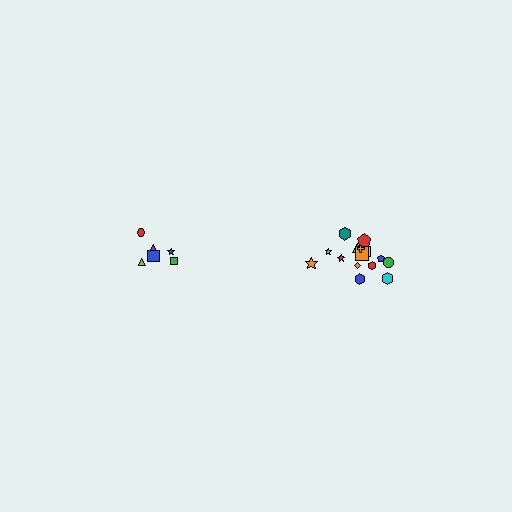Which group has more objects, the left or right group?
The right group.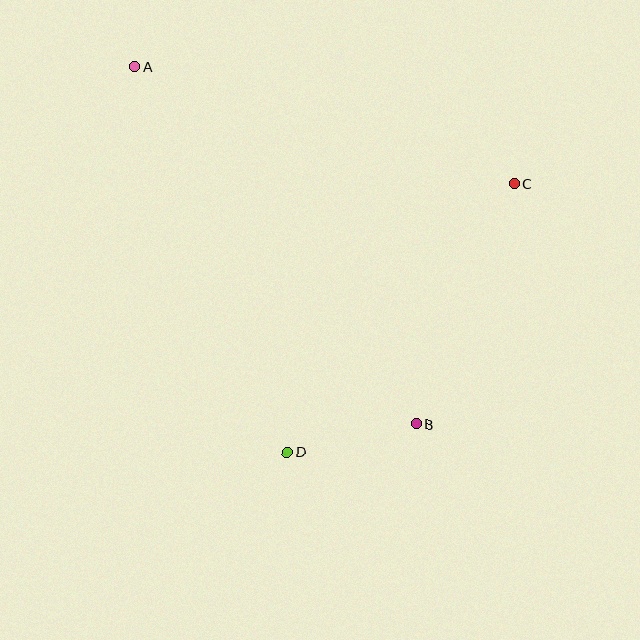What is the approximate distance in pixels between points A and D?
The distance between A and D is approximately 415 pixels.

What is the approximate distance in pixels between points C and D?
The distance between C and D is approximately 351 pixels.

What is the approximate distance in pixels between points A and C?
The distance between A and C is approximately 397 pixels.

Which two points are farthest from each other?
Points A and B are farthest from each other.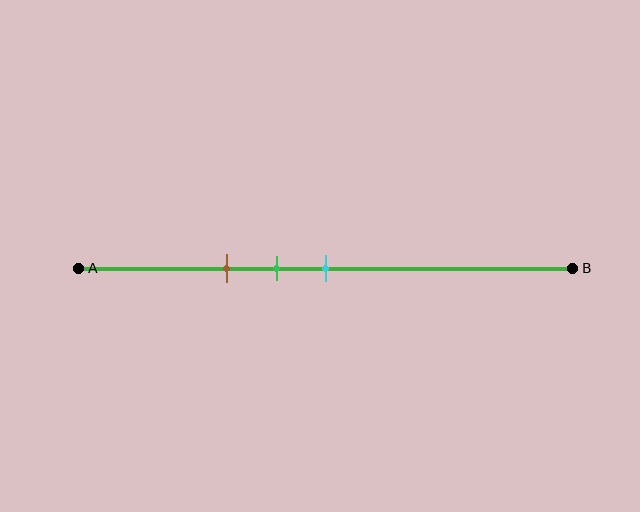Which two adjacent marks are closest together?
The green and cyan marks are the closest adjacent pair.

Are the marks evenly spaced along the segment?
Yes, the marks are approximately evenly spaced.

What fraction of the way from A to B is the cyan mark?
The cyan mark is approximately 50% (0.5) of the way from A to B.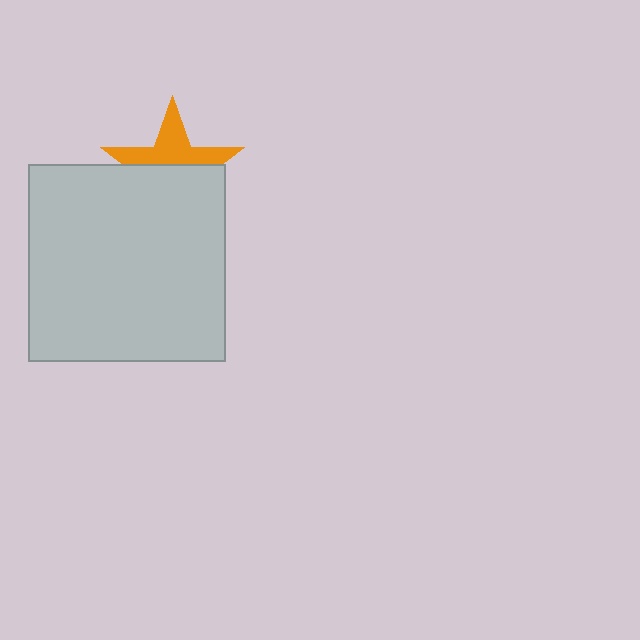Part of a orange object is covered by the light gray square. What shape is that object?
It is a star.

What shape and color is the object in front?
The object in front is a light gray square.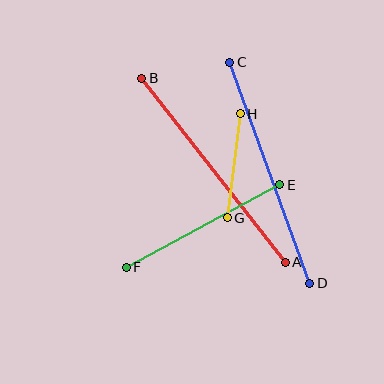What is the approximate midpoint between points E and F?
The midpoint is at approximately (203, 226) pixels.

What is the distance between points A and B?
The distance is approximately 234 pixels.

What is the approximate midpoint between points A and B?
The midpoint is at approximately (213, 170) pixels.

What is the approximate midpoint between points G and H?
The midpoint is at approximately (234, 166) pixels.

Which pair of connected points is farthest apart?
Points C and D are farthest apart.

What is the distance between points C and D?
The distance is approximately 235 pixels.